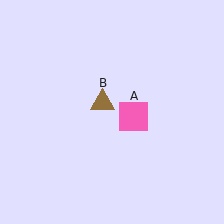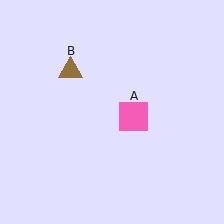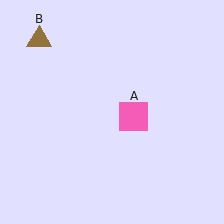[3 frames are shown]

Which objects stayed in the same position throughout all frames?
Pink square (object A) remained stationary.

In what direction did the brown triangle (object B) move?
The brown triangle (object B) moved up and to the left.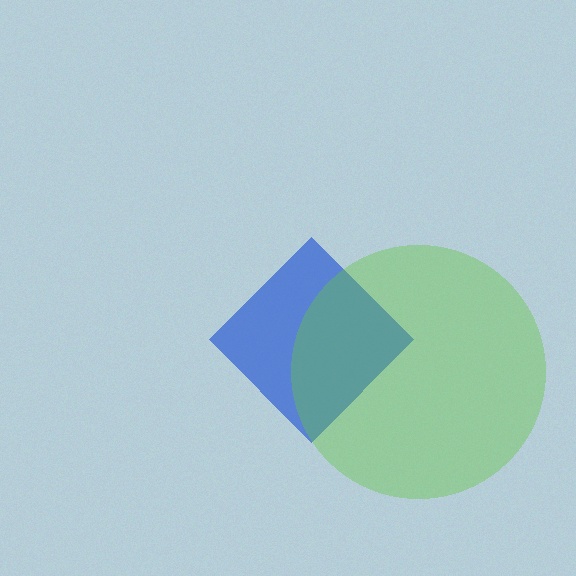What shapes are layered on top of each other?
The layered shapes are: a blue diamond, a lime circle.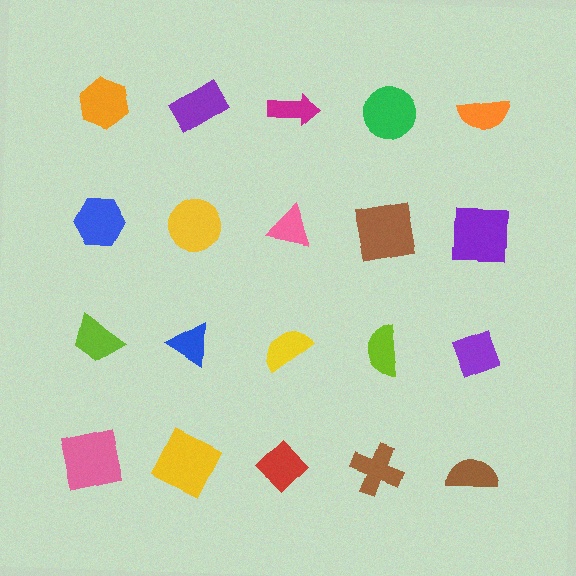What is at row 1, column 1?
An orange hexagon.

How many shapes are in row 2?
5 shapes.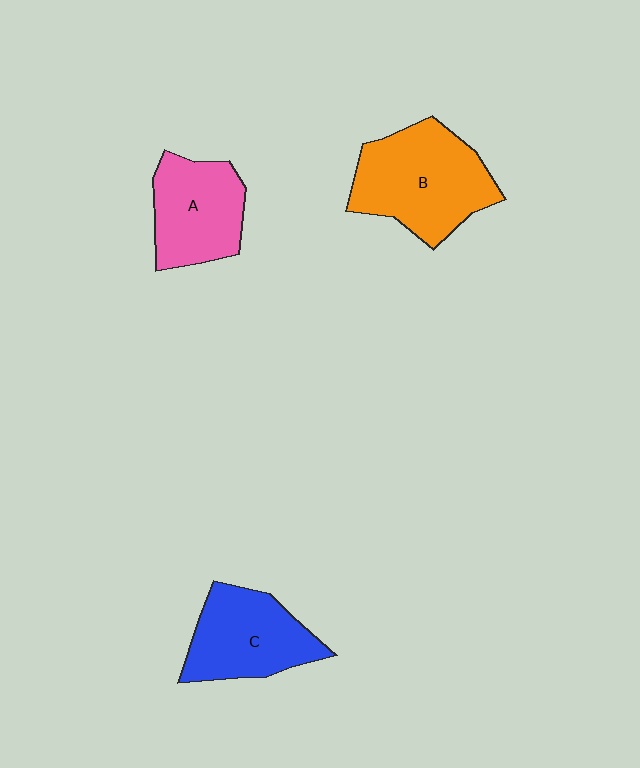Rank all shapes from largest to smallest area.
From largest to smallest: B (orange), C (blue), A (pink).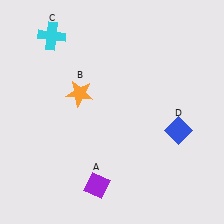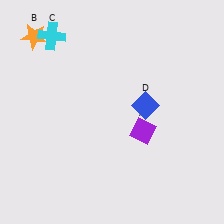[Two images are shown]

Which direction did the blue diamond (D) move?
The blue diamond (D) moved left.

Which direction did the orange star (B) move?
The orange star (B) moved up.